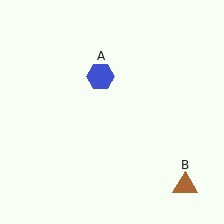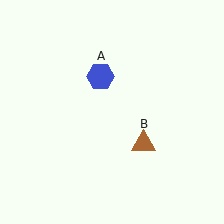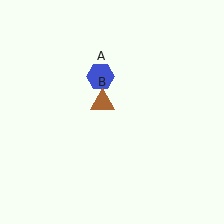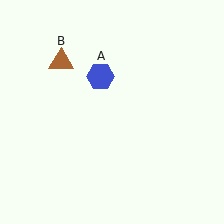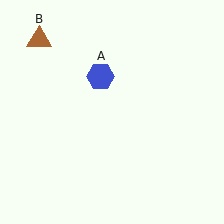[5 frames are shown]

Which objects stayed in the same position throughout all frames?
Blue hexagon (object A) remained stationary.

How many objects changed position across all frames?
1 object changed position: brown triangle (object B).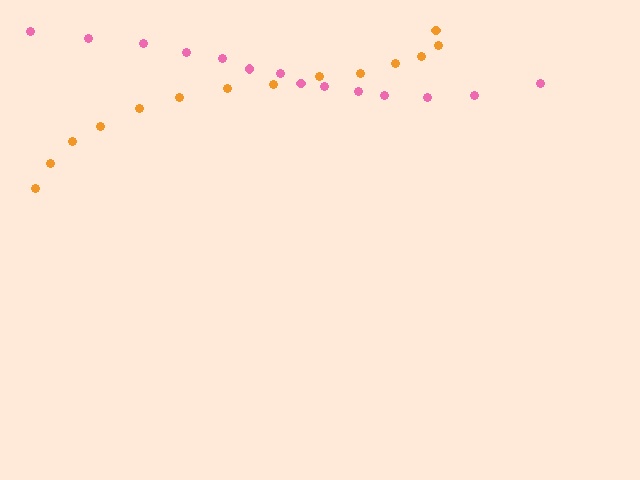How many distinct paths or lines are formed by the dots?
There are 2 distinct paths.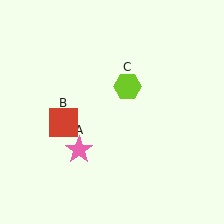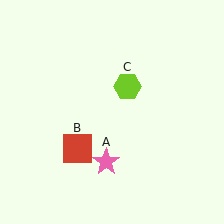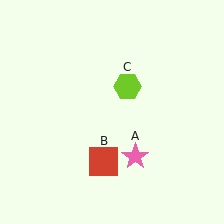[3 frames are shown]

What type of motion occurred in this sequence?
The pink star (object A), red square (object B) rotated counterclockwise around the center of the scene.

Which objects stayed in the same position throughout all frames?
Lime hexagon (object C) remained stationary.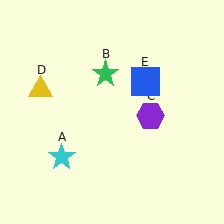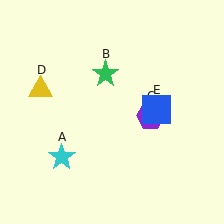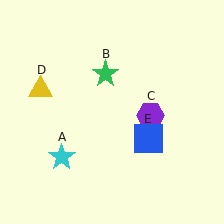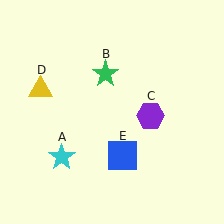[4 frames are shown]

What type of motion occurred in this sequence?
The blue square (object E) rotated clockwise around the center of the scene.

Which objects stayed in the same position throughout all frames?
Cyan star (object A) and green star (object B) and purple hexagon (object C) and yellow triangle (object D) remained stationary.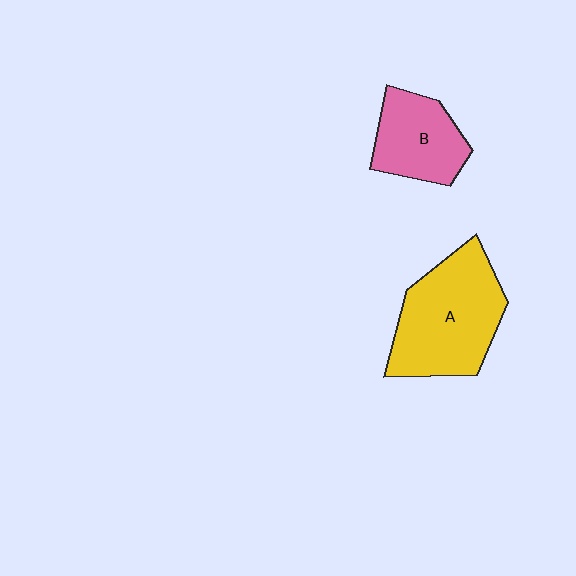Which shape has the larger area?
Shape A (yellow).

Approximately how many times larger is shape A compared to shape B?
Approximately 1.6 times.